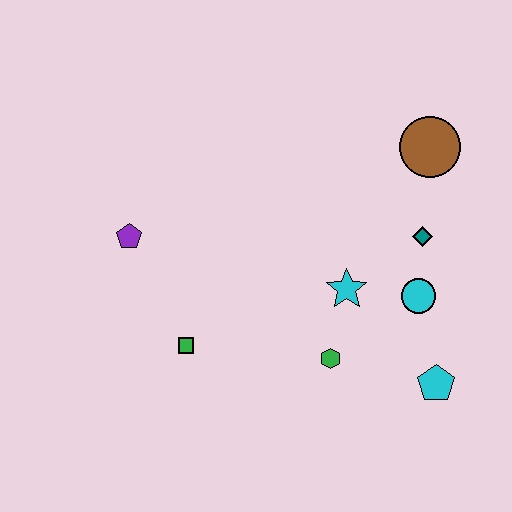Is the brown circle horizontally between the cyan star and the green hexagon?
No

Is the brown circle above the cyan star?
Yes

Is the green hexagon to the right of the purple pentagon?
Yes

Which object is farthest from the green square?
The brown circle is farthest from the green square.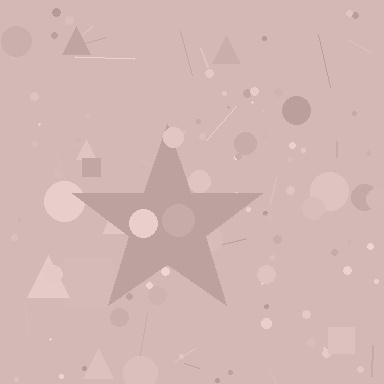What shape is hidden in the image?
A star is hidden in the image.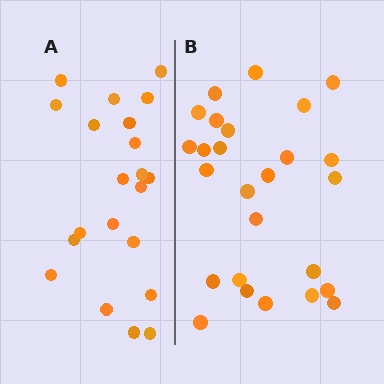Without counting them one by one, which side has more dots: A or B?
Region B (the right region) has more dots.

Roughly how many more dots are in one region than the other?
Region B has about 5 more dots than region A.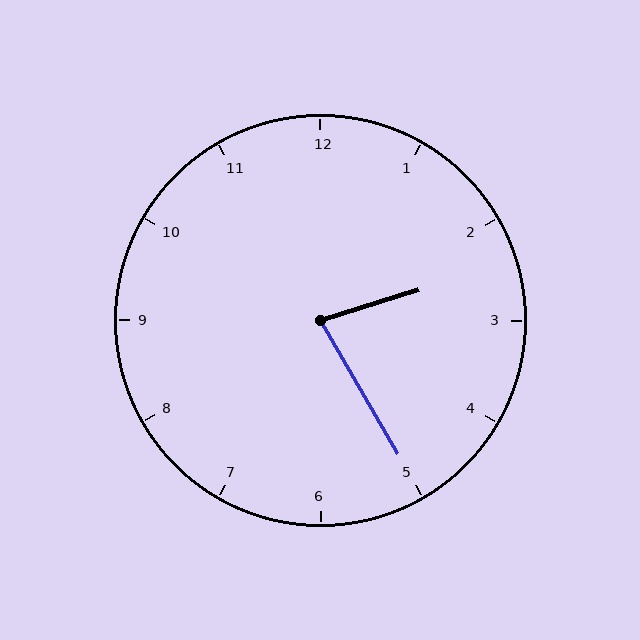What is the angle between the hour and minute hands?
Approximately 78 degrees.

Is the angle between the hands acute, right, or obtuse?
It is acute.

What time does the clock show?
2:25.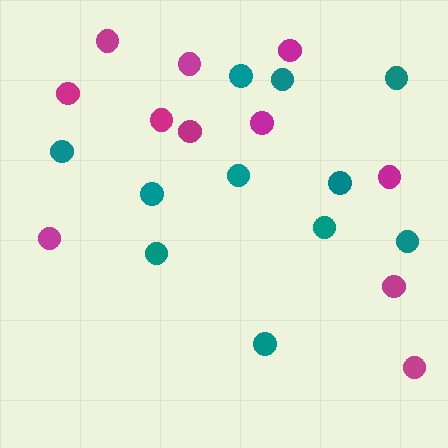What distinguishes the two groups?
There are 2 groups: one group of teal circles (11) and one group of magenta circles (11).